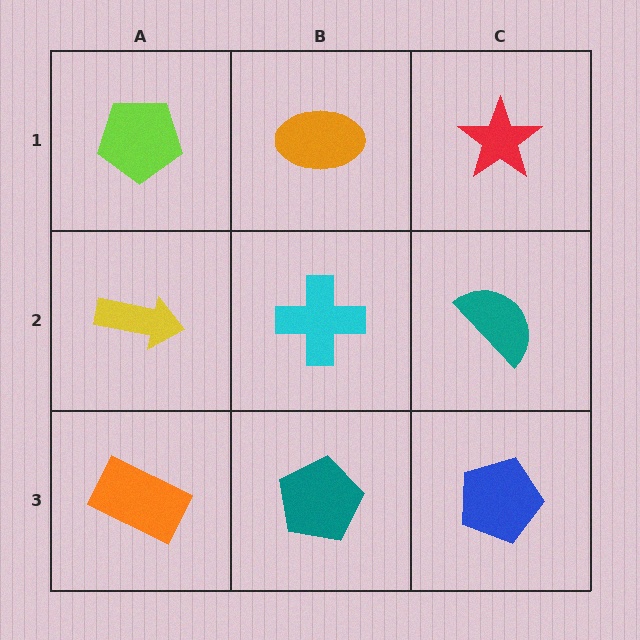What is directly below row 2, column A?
An orange rectangle.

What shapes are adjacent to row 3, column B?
A cyan cross (row 2, column B), an orange rectangle (row 3, column A), a blue pentagon (row 3, column C).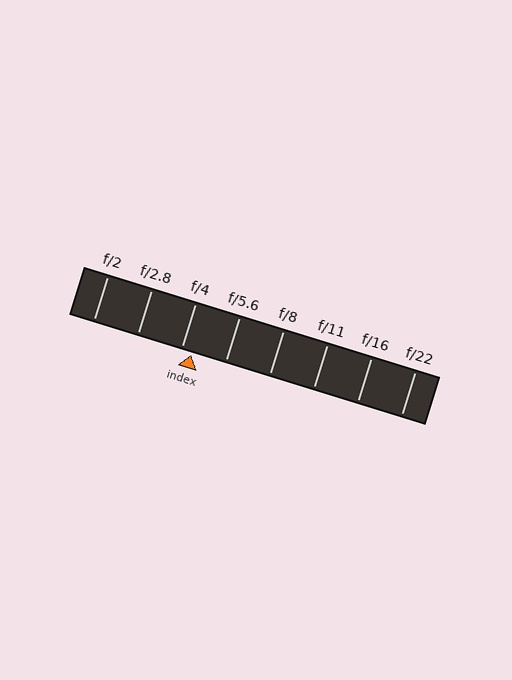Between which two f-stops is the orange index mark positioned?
The index mark is between f/4 and f/5.6.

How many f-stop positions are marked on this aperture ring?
There are 8 f-stop positions marked.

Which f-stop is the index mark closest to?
The index mark is closest to f/4.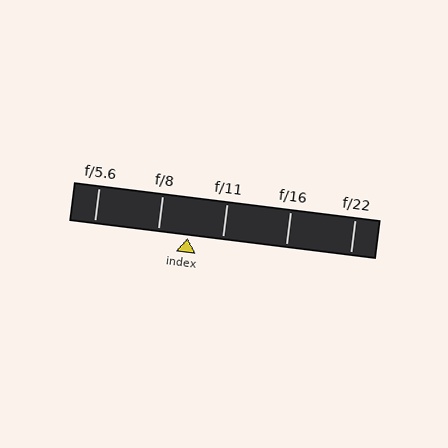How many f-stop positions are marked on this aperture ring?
There are 5 f-stop positions marked.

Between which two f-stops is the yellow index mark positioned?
The index mark is between f/8 and f/11.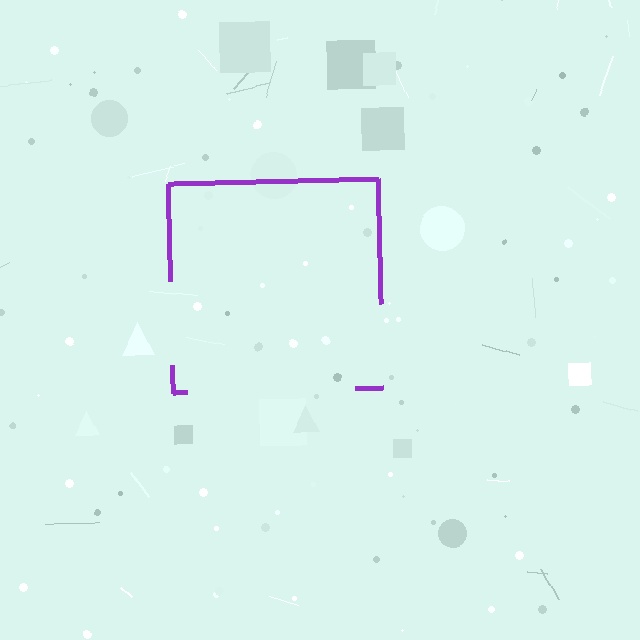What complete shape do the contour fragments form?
The contour fragments form a square.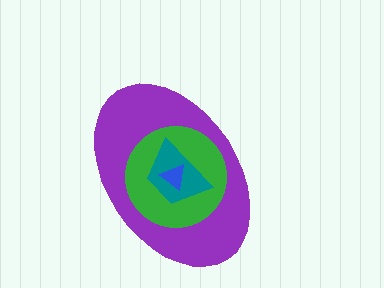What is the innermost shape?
The blue triangle.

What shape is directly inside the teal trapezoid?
The blue triangle.